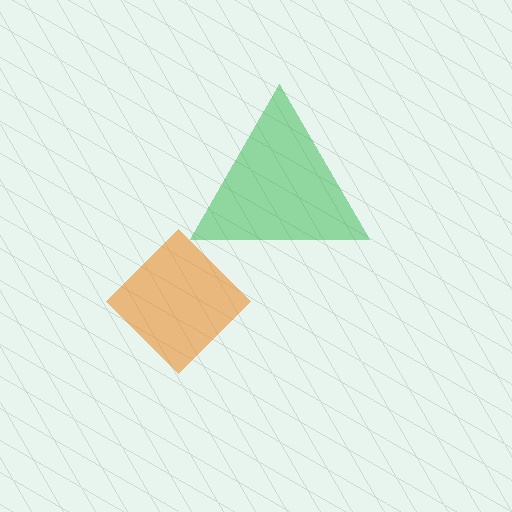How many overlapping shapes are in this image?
There are 2 overlapping shapes in the image.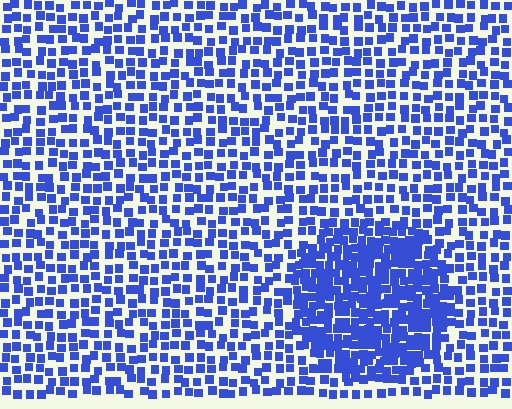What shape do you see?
I see a circle.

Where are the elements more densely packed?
The elements are more densely packed inside the circle boundary.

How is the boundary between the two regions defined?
The boundary is defined by a change in element density (approximately 2.0x ratio). All elements are the same color, size, and shape.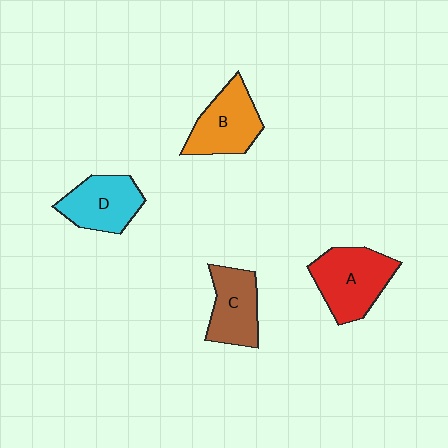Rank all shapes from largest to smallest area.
From largest to smallest: A (red), B (orange), D (cyan), C (brown).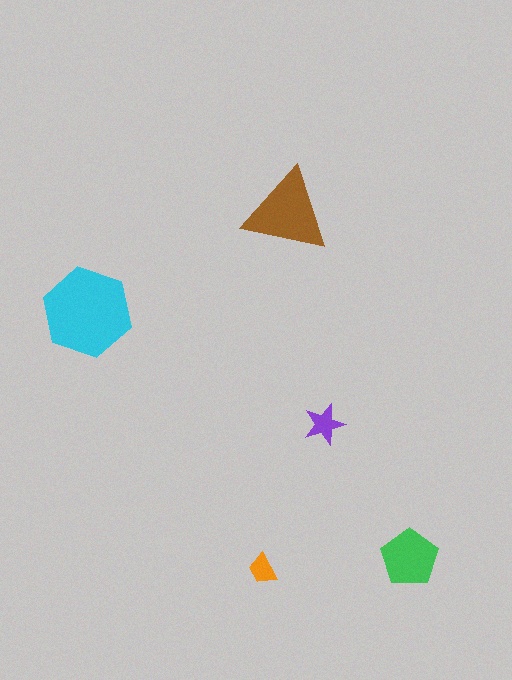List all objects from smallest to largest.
The orange trapezoid, the purple star, the green pentagon, the brown triangle, the cyan hexagon.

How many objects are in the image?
There are 5 objects in the image.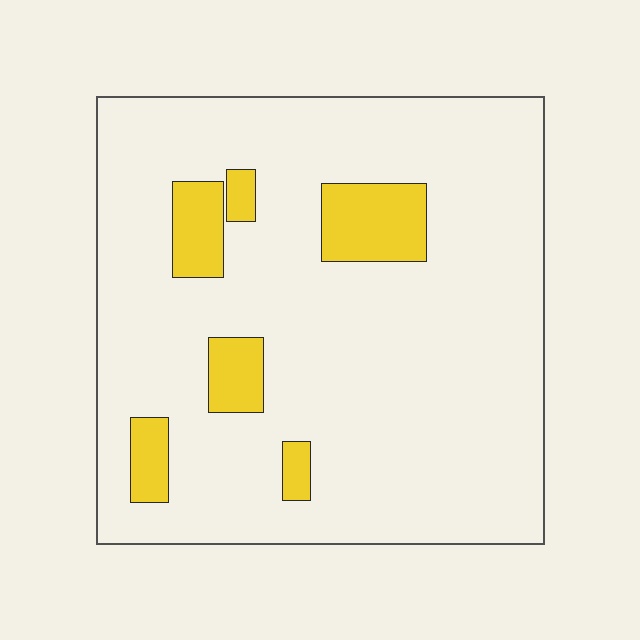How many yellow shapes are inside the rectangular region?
6.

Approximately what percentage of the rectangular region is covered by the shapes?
Approximately 10%.